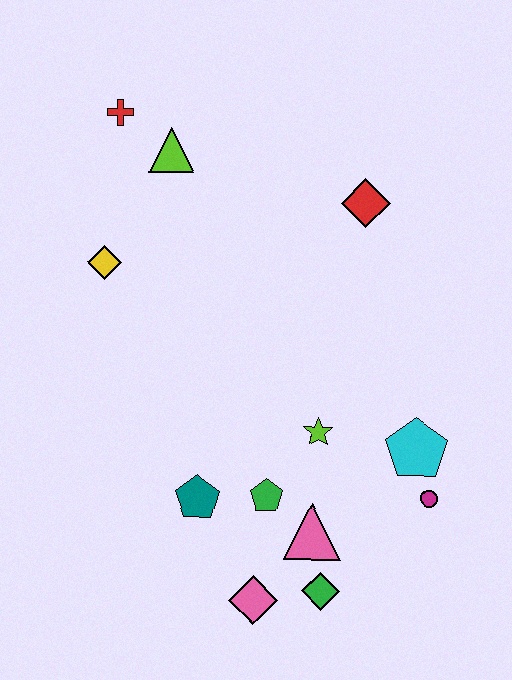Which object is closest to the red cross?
The lime triangle is closest to the red cross.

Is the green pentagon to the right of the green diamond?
No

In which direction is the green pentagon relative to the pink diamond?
The green pentagon is above the pink diamond.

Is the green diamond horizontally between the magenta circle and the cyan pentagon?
No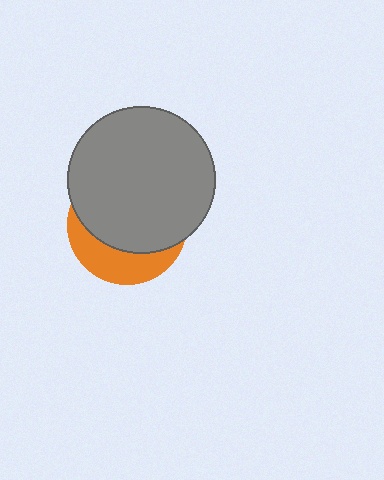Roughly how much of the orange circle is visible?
A small part of it is visible (roughly 31%).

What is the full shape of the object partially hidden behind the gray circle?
The partially hidden object is an orange circle.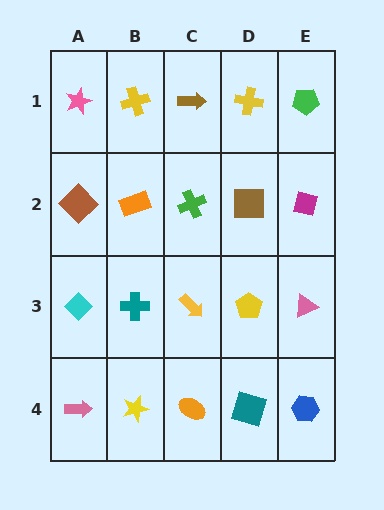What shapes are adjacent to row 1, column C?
A green cross (row 2, column C), a yellow cross (row 1, column B), a yellow cross (row 1, column D).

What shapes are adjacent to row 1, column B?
An orange rectangle (row 2, column B), a pink star (row 1, column A), a brown arrow (row 1, column C).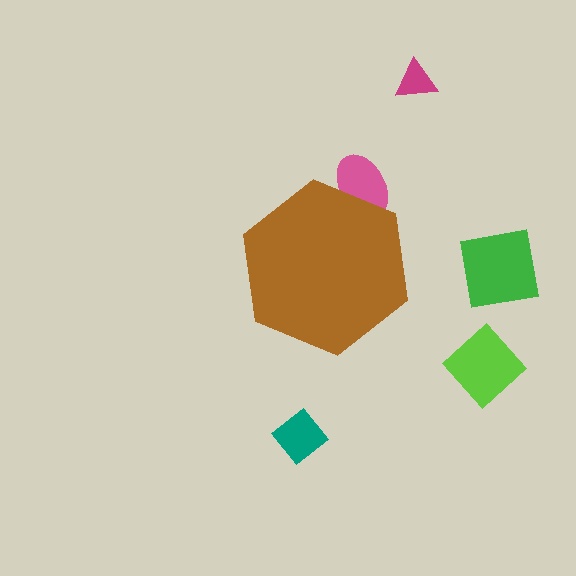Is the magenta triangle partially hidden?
No, the magenta triangle is fully visible.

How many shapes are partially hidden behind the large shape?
1 shape is partially hidden.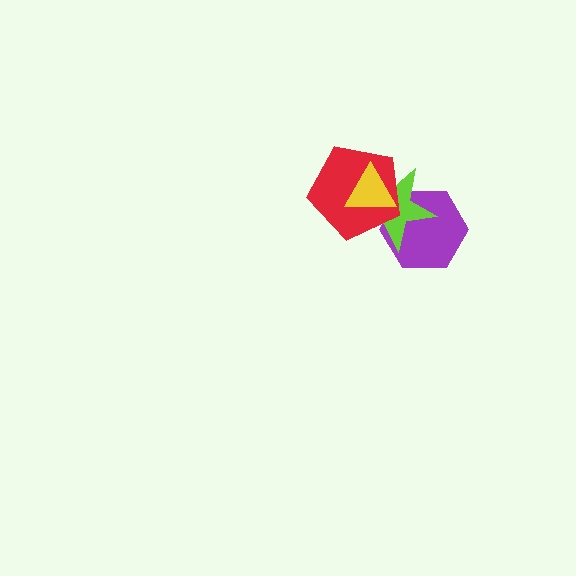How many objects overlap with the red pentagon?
3 objects overlap with the red pentagon.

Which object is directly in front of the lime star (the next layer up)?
The red pentagon is directly in front of the lime star.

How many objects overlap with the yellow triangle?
3 objects overlap with the yellow triangle.